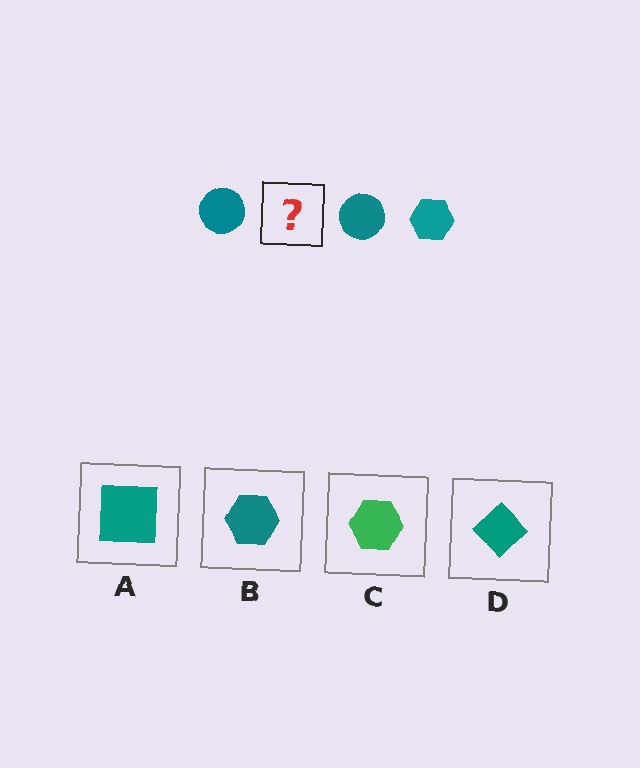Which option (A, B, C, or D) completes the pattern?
B.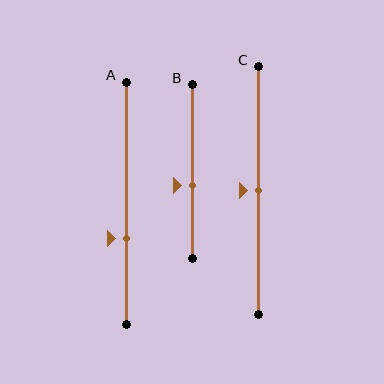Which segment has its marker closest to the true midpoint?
Segment C has its marker closest to the true midpoint.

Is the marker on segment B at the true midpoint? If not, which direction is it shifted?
No, the marker on segment B is shifted downward by about 8% of the segment length.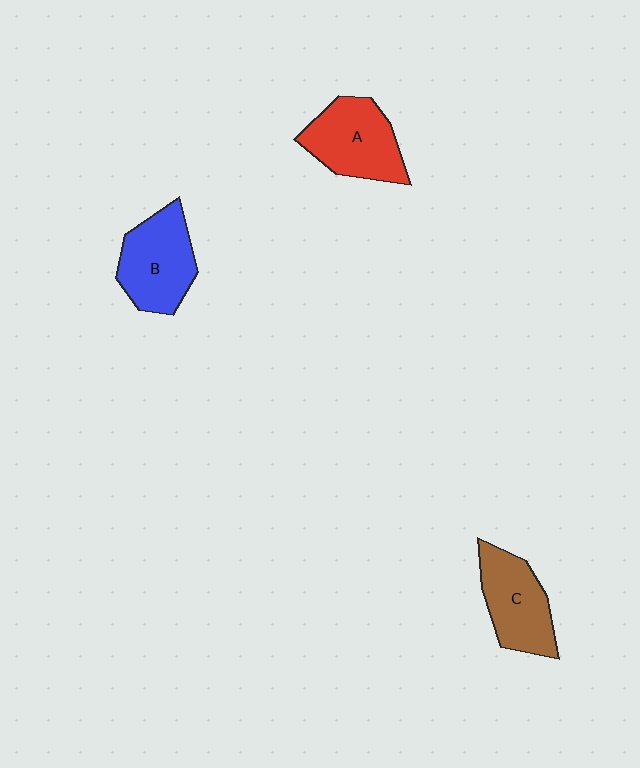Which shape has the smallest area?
Shape C (brown).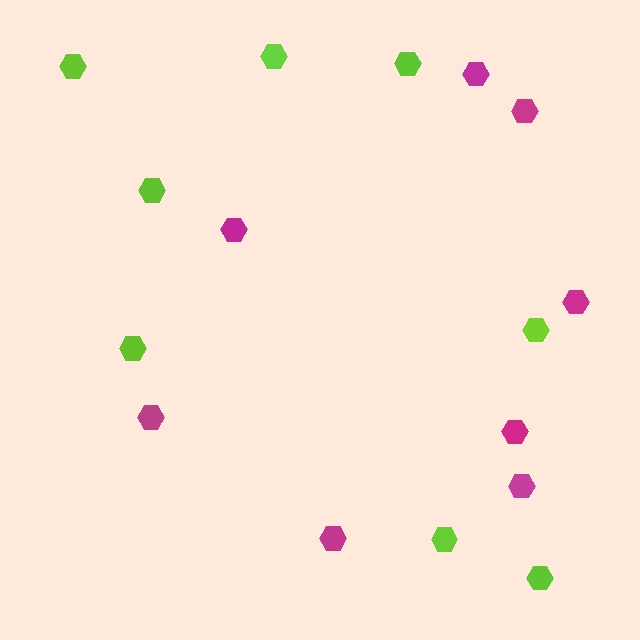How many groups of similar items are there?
There are 2 groups: one group of lime hexagons (8) and one group of magenta hexagons (8).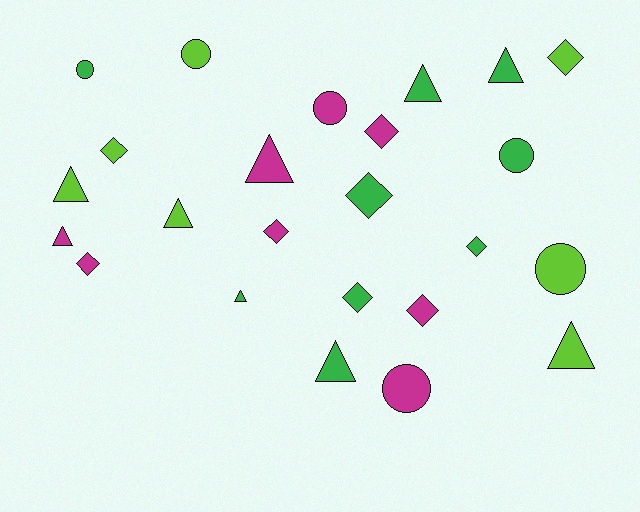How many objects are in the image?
There are 24 objects.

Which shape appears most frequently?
Diamond, with 9 objects.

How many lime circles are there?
There are 2 lime circles.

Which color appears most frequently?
Green, with 9 objects.